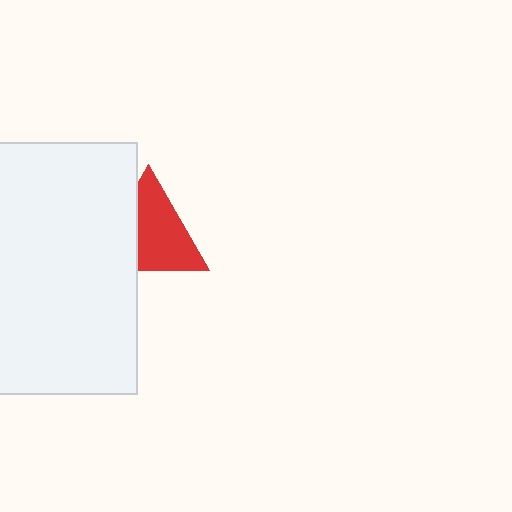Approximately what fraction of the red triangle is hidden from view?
Roughly 34% of the red triangle is hidden behind the white rectangle.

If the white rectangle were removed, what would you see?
You would see the complete red triangle.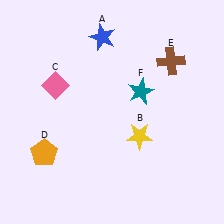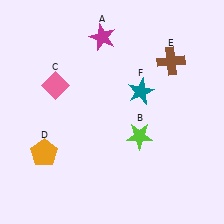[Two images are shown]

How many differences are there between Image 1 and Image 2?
There are 2 differences between the two images.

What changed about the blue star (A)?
In Image 1, A is blue. In Image 2, it changed to magenta.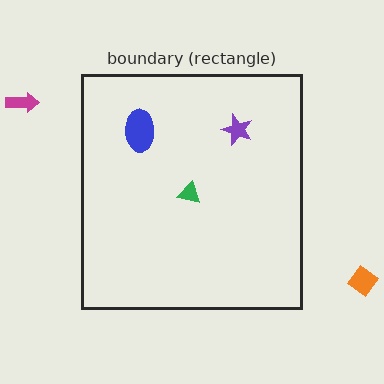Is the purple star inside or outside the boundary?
Inside.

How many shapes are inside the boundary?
3 inside, 2 outside.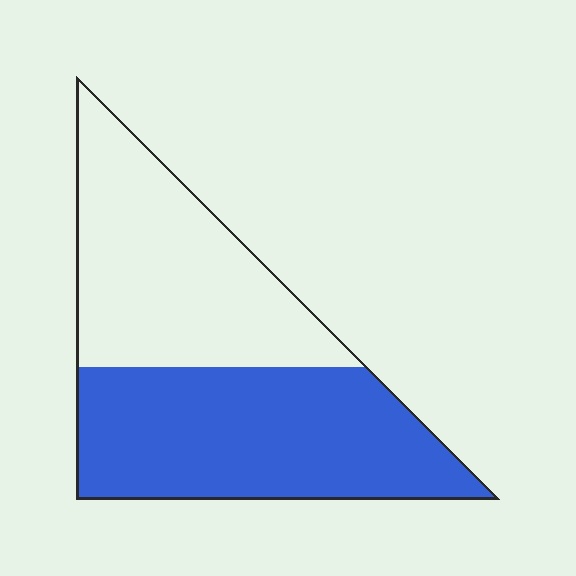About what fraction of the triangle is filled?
About one half (1/2).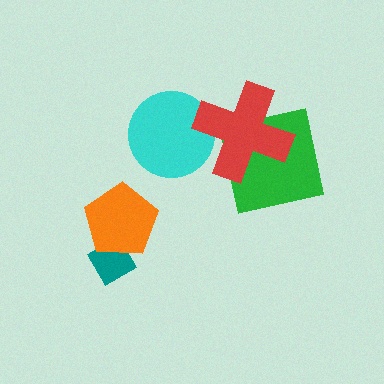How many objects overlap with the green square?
1 object overlaps with the green square.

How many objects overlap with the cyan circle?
1 object overlaps with the cyan circle.